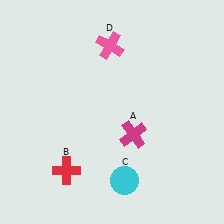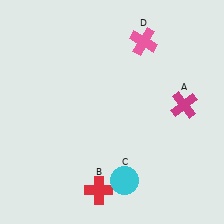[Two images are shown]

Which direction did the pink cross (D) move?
The pink cross (D) moved right.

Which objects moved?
The objects that moved are: the magenta cross (A), the red cross (B), the pink cross (D).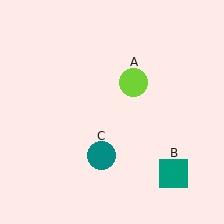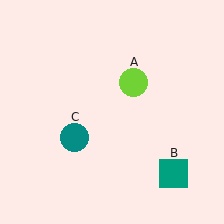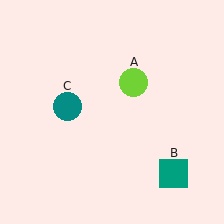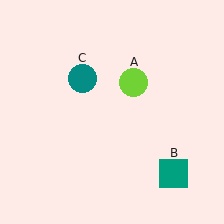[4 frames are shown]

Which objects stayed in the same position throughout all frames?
Lime circle (object A) and teal square (object B) remained stationary.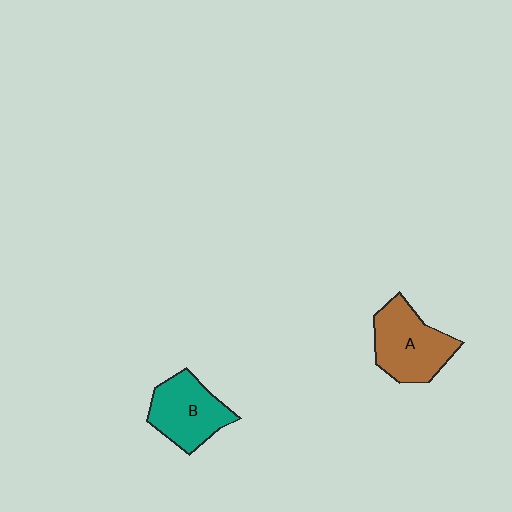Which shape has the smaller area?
Shape B (teal).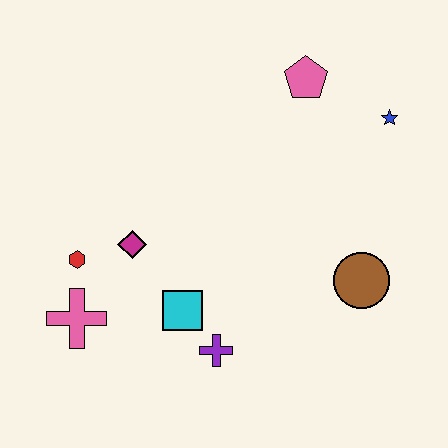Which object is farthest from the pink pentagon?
The pink cross is farthest from the pink pentagon.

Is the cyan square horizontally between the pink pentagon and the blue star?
No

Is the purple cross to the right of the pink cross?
Yes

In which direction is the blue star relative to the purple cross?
The blue star is above the purple cross.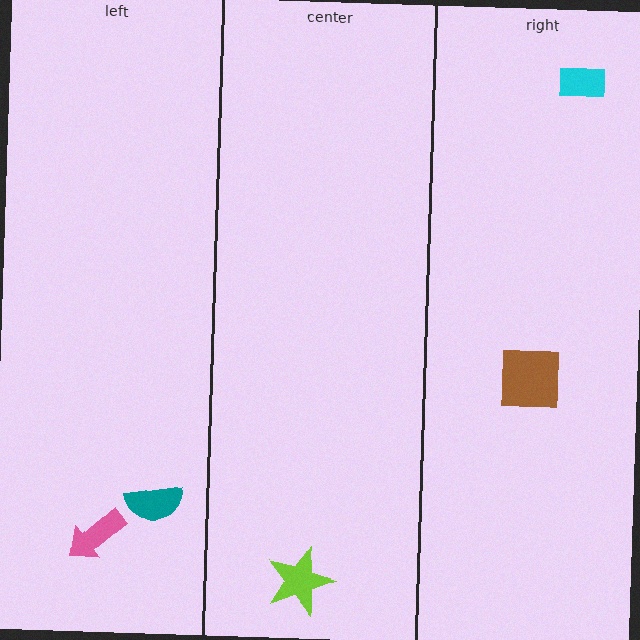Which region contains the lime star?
The center region.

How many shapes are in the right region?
2.